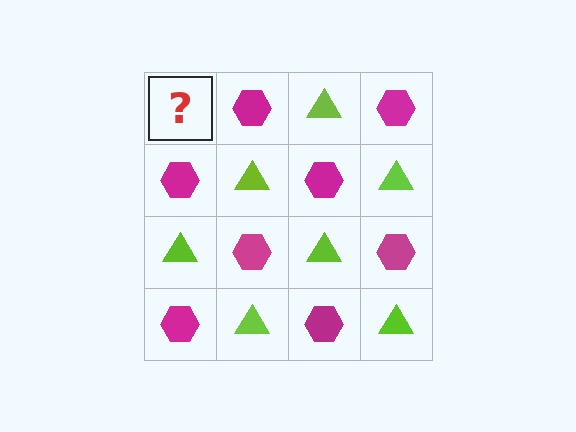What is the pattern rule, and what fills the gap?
The rule is that it alternates lime triangle and magenta hexagon in a checkerboard pattern. The gap should be filled with a lime triangle.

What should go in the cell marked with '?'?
The missing cell should contain a lime triangle.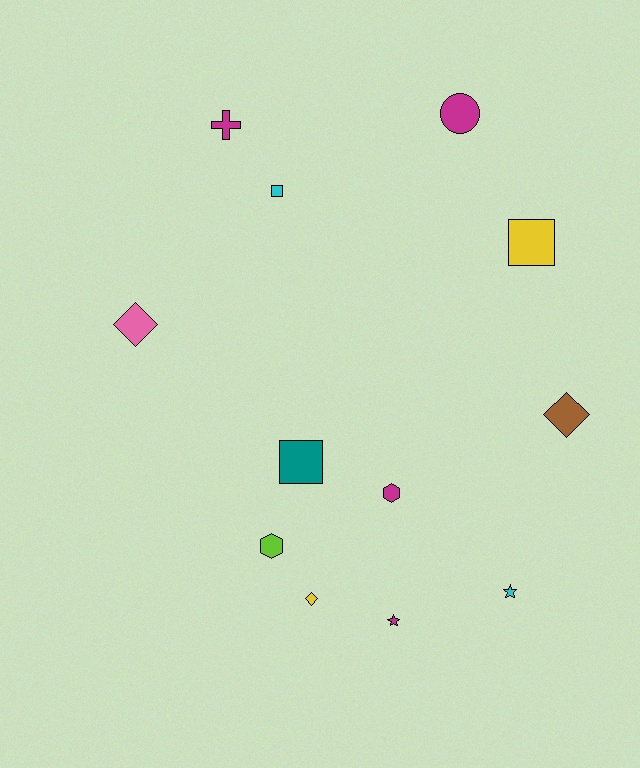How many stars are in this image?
There are 2 stars.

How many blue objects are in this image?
There are no blue objects.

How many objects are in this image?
There are 12 objects.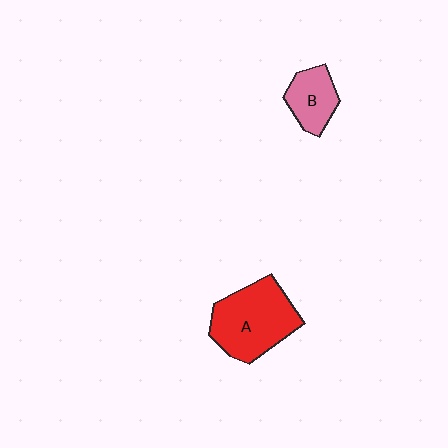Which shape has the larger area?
Shape A (red).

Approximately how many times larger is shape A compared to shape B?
Approximately 2.0 times.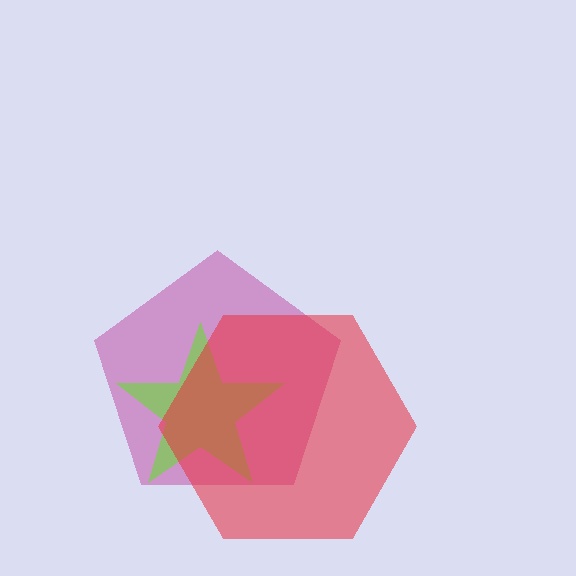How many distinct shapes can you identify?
There are 3 distinct shapes: a magenta pentagon, a lime star, a red hexagon.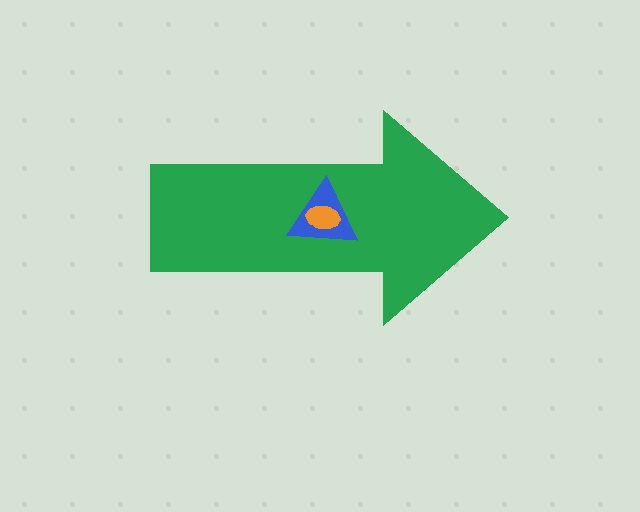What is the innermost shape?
The orange ellipse.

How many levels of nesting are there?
3.